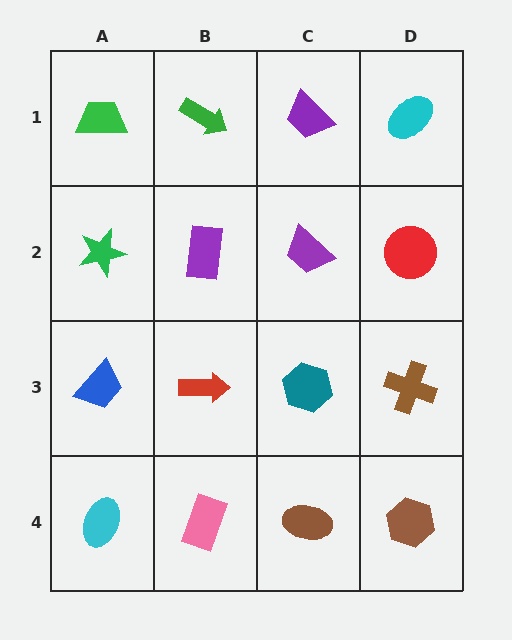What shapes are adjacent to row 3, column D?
A red circle (row 2, column D), a brown hexagon (row 4, column D), a teal hexagon (row 3, column C).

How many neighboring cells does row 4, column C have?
3.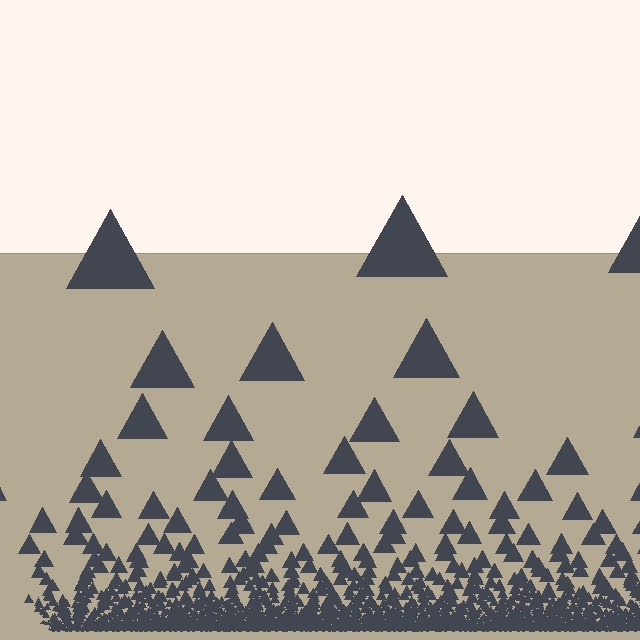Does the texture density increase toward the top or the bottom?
Density increases toward the bottom.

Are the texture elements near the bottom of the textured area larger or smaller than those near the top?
Smaller. The gradient is inverted — elements near the bottom are smaller and denser.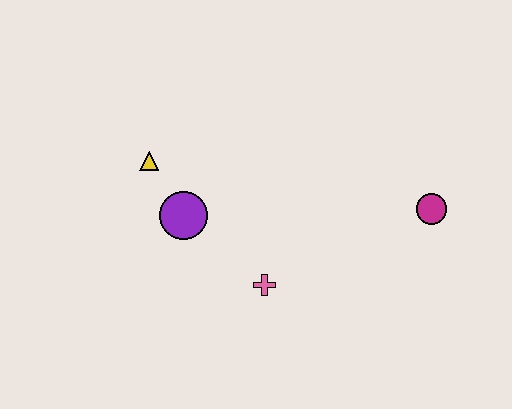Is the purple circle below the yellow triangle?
Yes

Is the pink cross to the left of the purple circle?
No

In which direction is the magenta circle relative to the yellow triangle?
The magenta circle is to the right of the yellow triangle.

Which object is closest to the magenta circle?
The pink cross is closest to the magenta circle.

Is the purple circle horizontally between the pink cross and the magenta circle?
No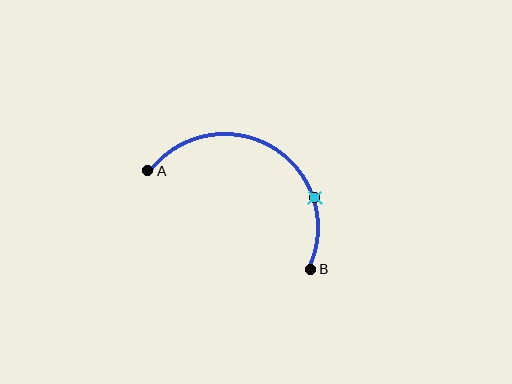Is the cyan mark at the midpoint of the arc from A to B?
No. The cyan mark lies on the arc but is closer to endpoint B. The arc midpoint would be at the point on the curve equidistant along the arc from both A and B.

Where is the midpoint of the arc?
The arc midpoint is the point on the curve farthest from the straight line joining A and B. It sits above that line.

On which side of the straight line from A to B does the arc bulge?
The arc bulges above the straight line connecting A and B.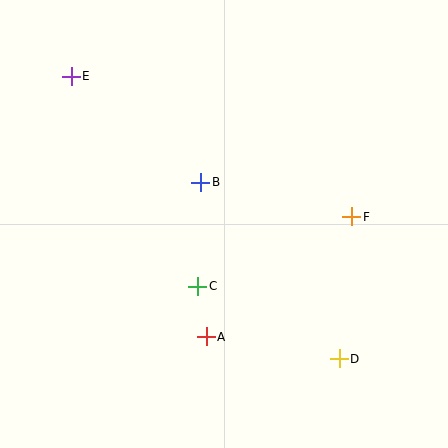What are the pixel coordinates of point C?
Point C is at (198, 286).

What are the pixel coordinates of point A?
Point A is at (206, 337).